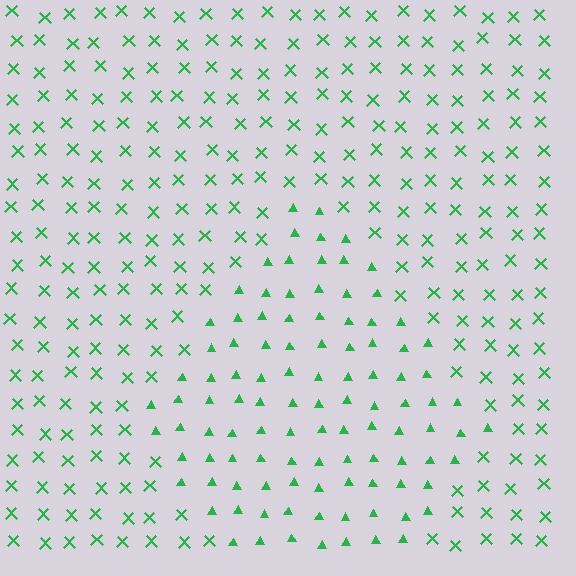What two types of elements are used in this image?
The image uses triangles inside the diamond region and X marks outside it.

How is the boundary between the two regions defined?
The boundary is defined by a change in element shape: triangles inside vs. X marks outside. All elements share the same color and spacing.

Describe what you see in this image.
The image is filled with small green elements arranged in a uniform grid. A diamond-shaped region contains triangles, while the surrounding area contains X marks. The boundary is defined purely by the change in element shape.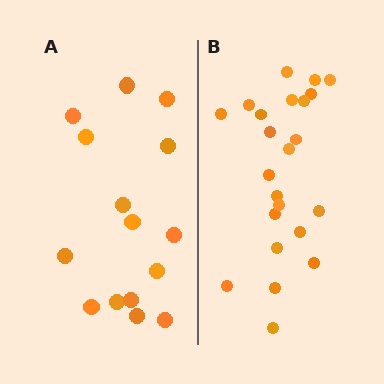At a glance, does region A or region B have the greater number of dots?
Region B (the right region) has more dots.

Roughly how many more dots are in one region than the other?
Region B has roughly 8 or so more dots than region A.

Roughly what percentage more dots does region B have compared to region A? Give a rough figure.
About 55% more.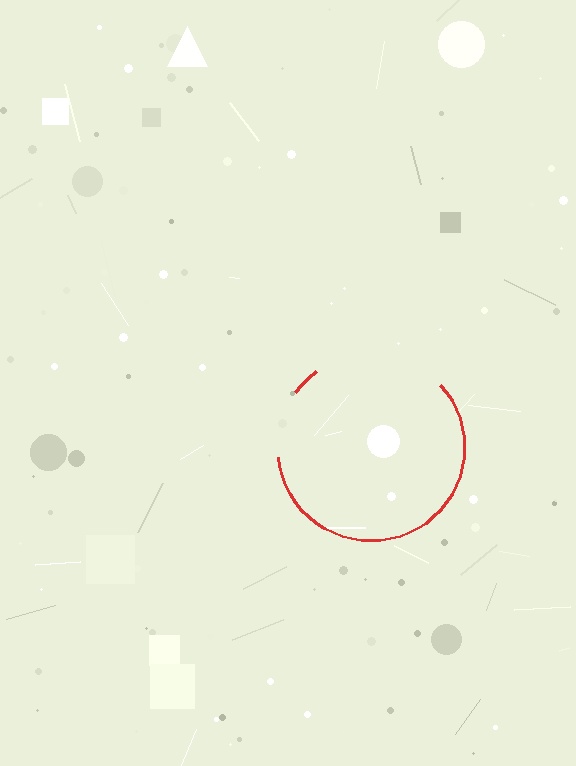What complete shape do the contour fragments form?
The contour fragments form a circle.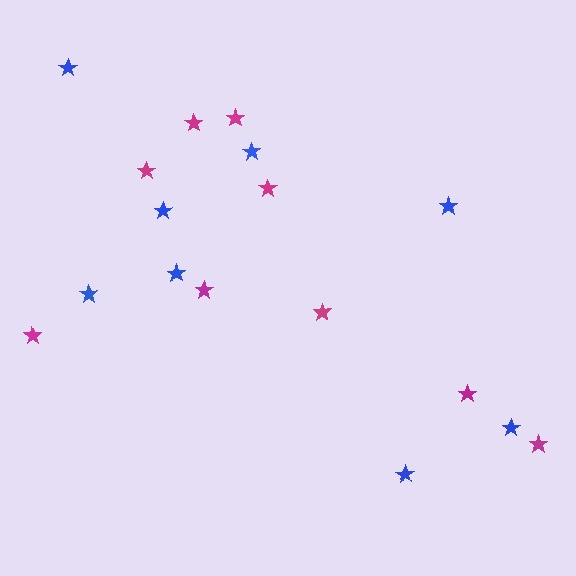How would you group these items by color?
There are 2 groups: one group of magenta stars (9) and one group of blue stars (8).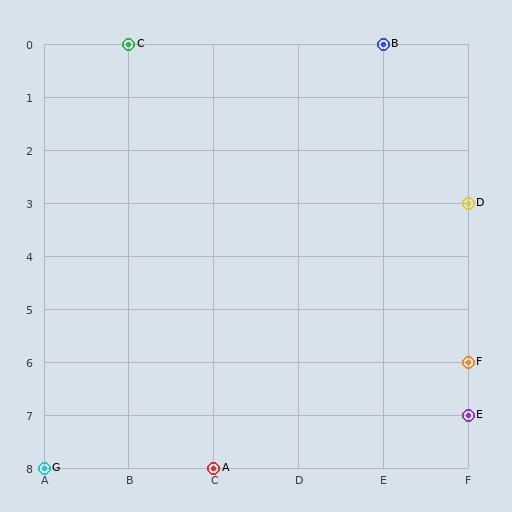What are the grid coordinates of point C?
Point C is at grid coordinates (B, 0).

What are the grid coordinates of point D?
Point D is at grid coordinates (F, 3).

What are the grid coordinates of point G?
Point G is at grid coordinates (A, 8).